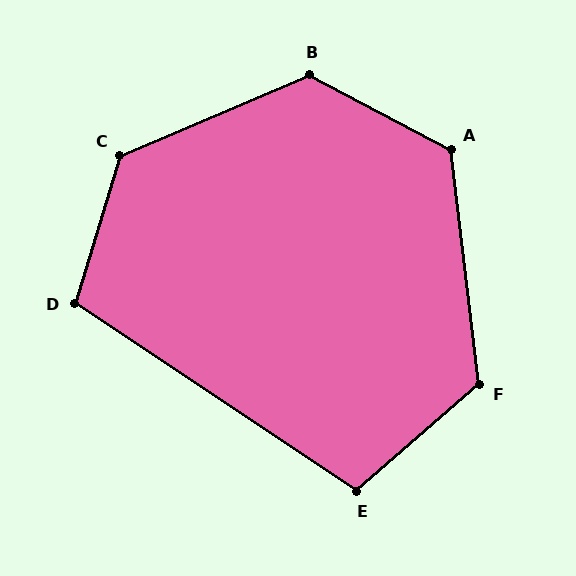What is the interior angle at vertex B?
Approximately 129 degrees (obtuse).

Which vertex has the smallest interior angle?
E, at approximately 105 degrees.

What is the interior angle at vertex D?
Approximately 107 degrees (obtuse).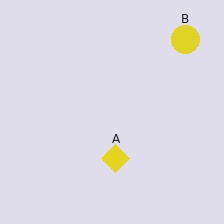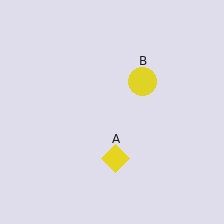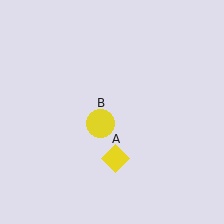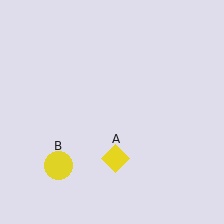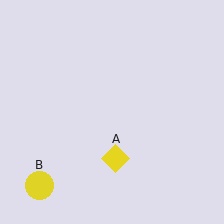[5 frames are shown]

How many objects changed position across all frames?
1 object changed position: yellow circle (object B).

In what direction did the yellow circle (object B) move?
The yellow circle (object B) moved down and to the left.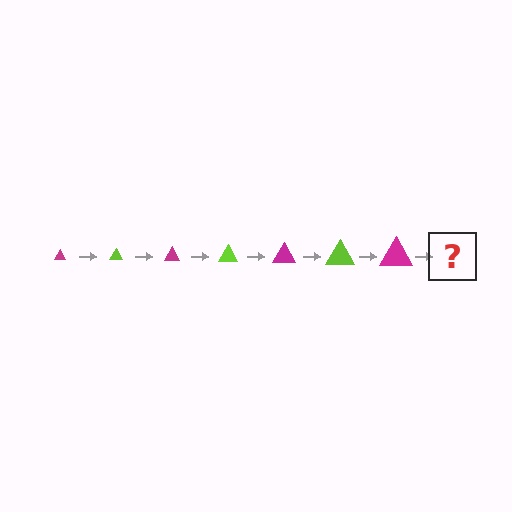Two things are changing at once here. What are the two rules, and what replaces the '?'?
The two rules are that the triangle grows larger each step and the color cycles through magenta and lime. The '?' should be a lime triangle, larger than the previous one.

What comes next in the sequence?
The next element should be a lime triangle, larger than the previous one.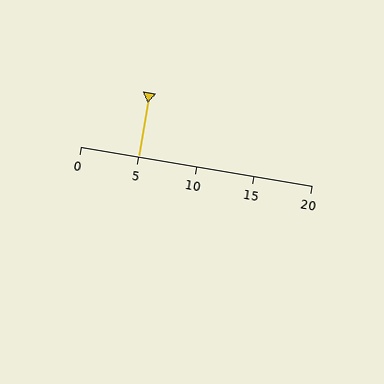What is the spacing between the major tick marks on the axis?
The major ticks are spaced 5 apart.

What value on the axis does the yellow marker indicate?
The marker indicates approximately 5.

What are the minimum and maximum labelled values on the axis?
The axis runs from 0 to 20.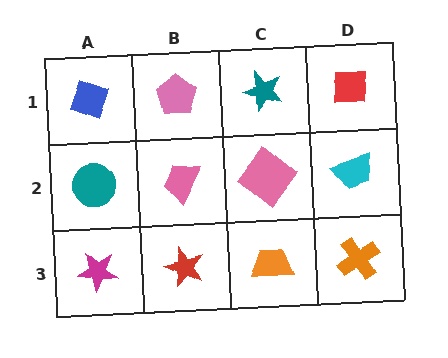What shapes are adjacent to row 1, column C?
A pink diamond (row 2, column C), a pink pentagon (row 1, column B), a red square (row 1, column D).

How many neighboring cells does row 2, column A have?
3.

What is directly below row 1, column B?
A pink trapezoid.